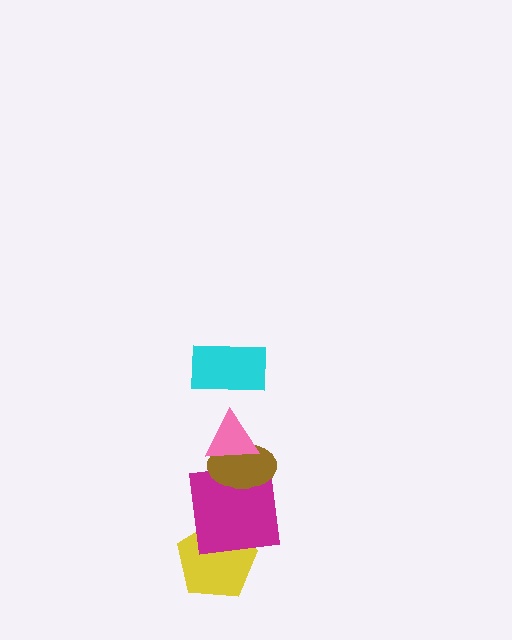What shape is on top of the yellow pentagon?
The magenta square is on top of the yellow pentagon.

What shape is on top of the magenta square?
The brown ellipse is on top of the magenta square.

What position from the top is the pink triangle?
The pink triangle is 2nd from the top.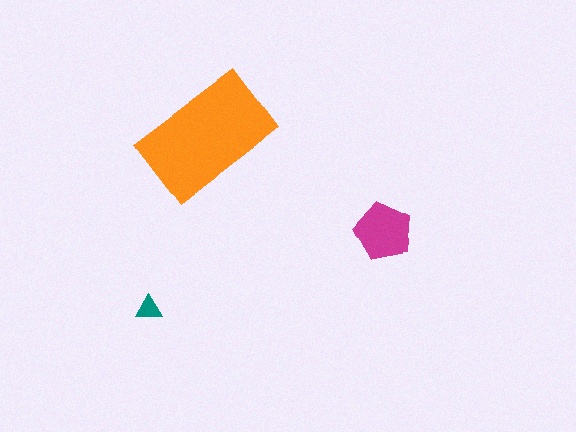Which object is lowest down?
The teal triangle is bottommost.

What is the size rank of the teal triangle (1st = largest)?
3rd.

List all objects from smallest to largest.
The teal triangle, the magenta pentagon, the orange rectangle.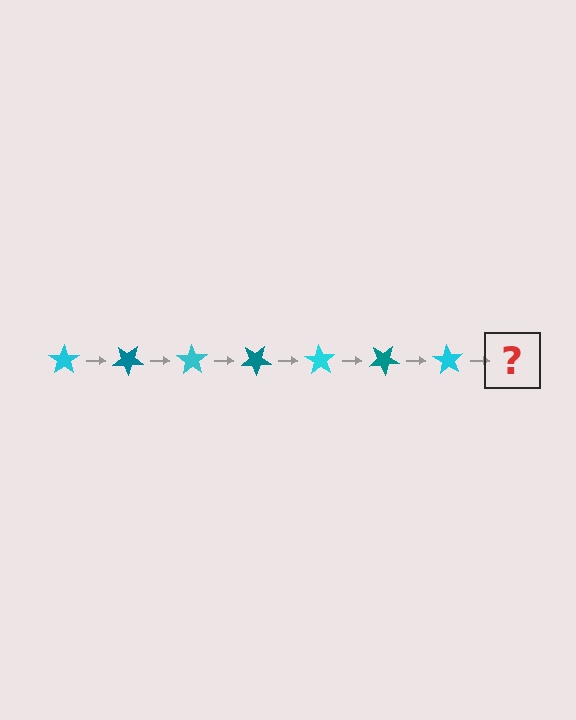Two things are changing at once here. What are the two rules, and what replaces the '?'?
The two rules are that it rotates 35 degrees each step and the color cycles through cyan and teal. The '?' should be a teal star, rotated 245 degrees from the start.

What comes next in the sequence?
The next element should be a teal star, rotated 245 degrees from the start.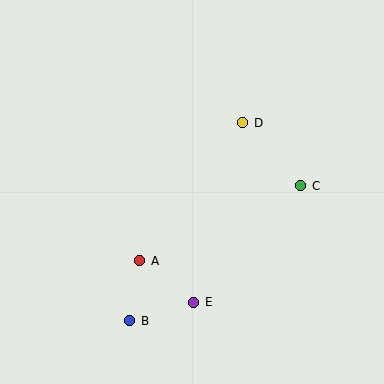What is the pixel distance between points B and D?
The distance between B and D is 228 pixels.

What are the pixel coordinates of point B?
Point B is at (130, 321).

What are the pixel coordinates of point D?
Point D is at (243, 123).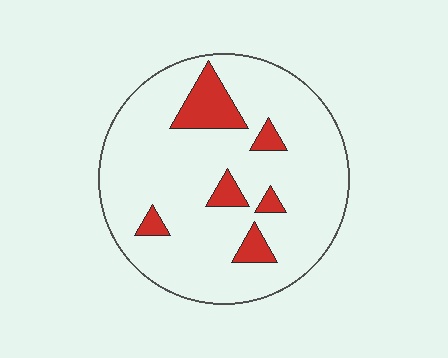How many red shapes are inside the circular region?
6.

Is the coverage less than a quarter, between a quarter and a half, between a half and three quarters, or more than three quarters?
Less than a quarter.